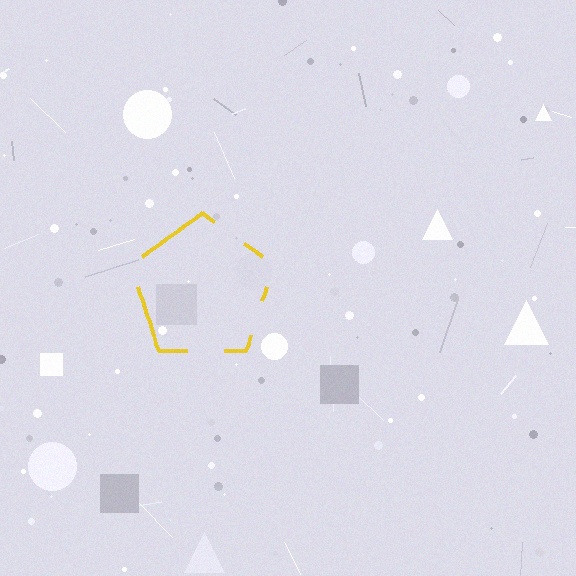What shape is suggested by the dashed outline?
The dashed outline suggests a pentagon.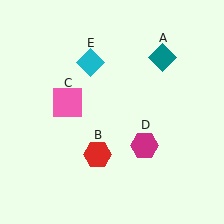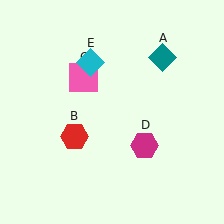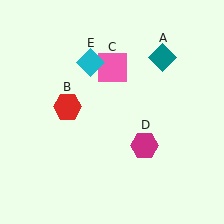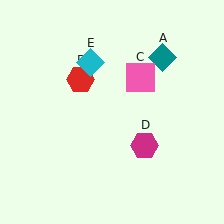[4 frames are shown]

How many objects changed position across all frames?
2 objects changed position: red hexagon (object B), pink square (object C).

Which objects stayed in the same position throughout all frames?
Teal diamond (object A) and magenta hexagon (object D) and cyan diamond (object E) remained stationary.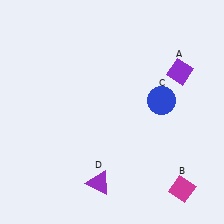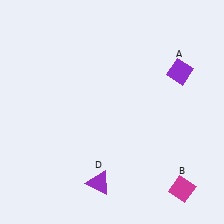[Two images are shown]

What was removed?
The blue circle (C) was removed in Image 2.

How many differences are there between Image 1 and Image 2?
There is 1 difference between the two images.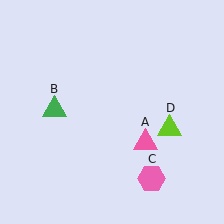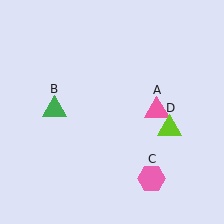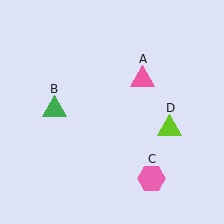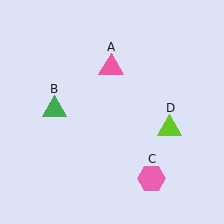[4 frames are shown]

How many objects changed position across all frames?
1 object changed position: pink triangle (object A).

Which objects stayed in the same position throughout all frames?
Green triangle (object B) and pink hexagon (object C) and lime triangle (object D) remained stationary.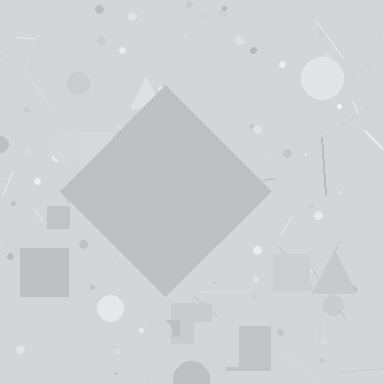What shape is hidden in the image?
A diamond is hidden in the image.